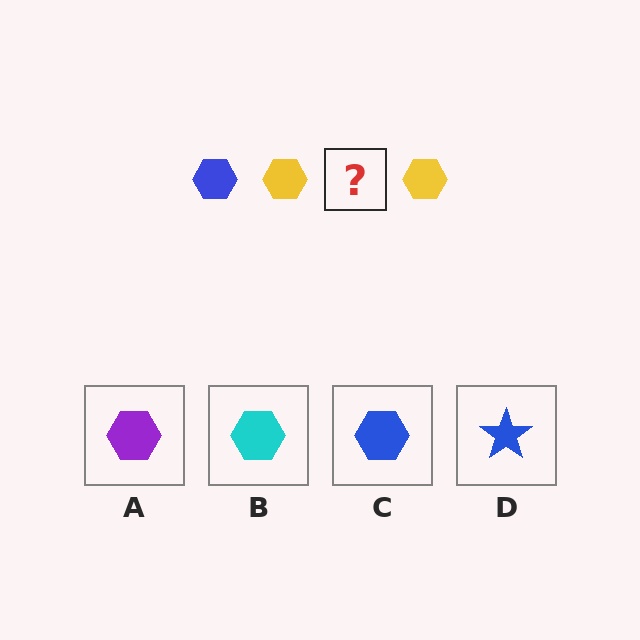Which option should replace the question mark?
Option C.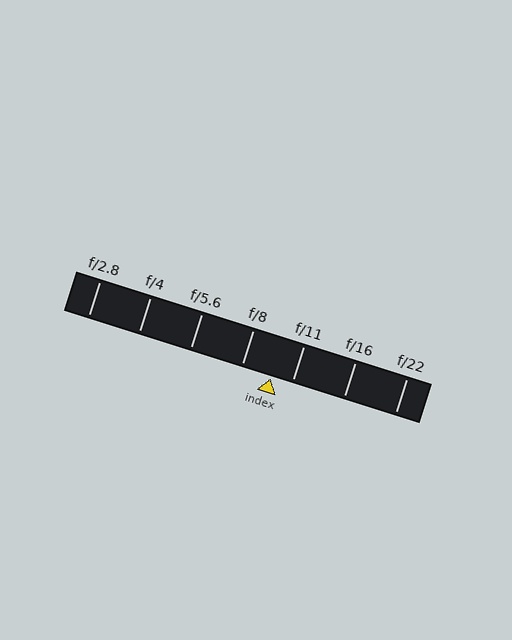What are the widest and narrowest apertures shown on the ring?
The widest aperture shown is f/2.8 and the narrowest is f/22.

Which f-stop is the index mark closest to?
The index mark is closest to f/11.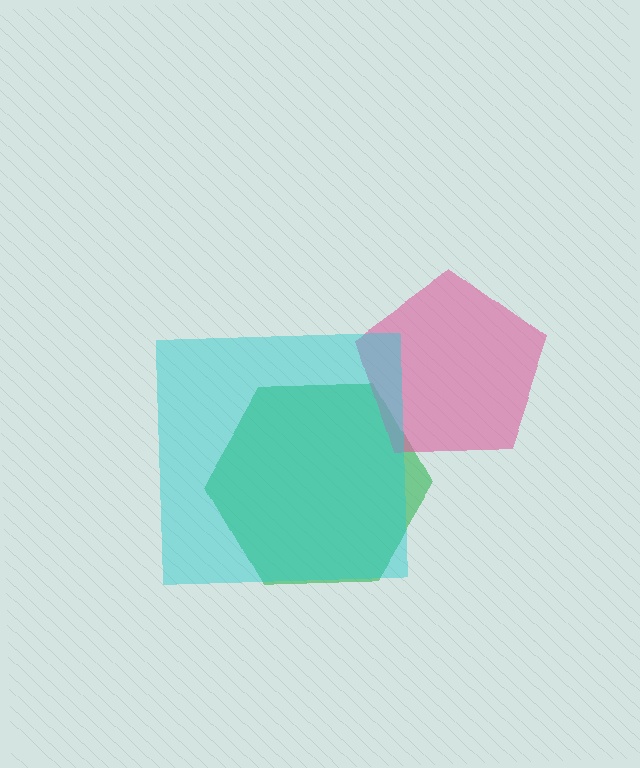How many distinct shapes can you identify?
There are 3 distinct shapes: a green hexagon, a pink pentagon, a cyan square.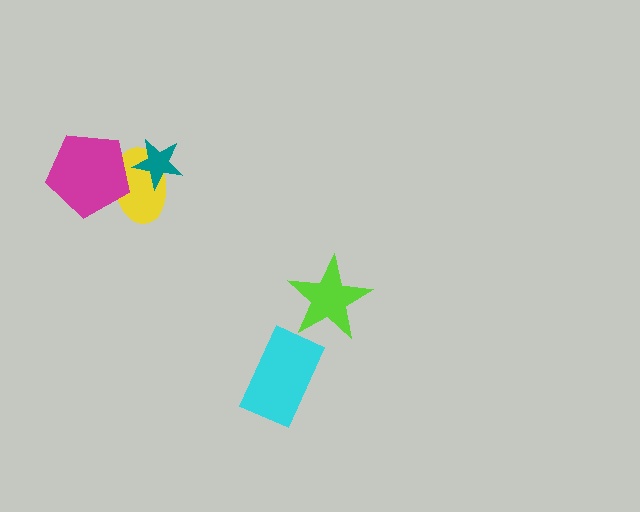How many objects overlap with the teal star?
1 object overlaps with the teal star.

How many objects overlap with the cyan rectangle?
0 objects overlap with the cyan rectangle.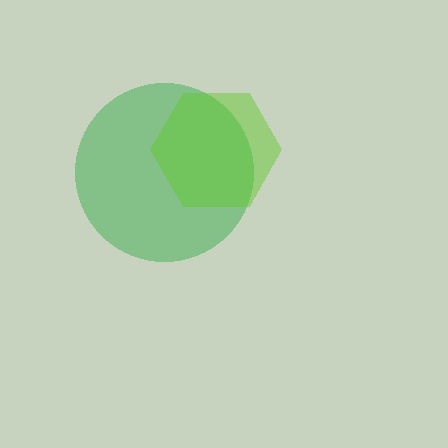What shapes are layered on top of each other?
The layered shapes are: a green circle, a lime hexagon.